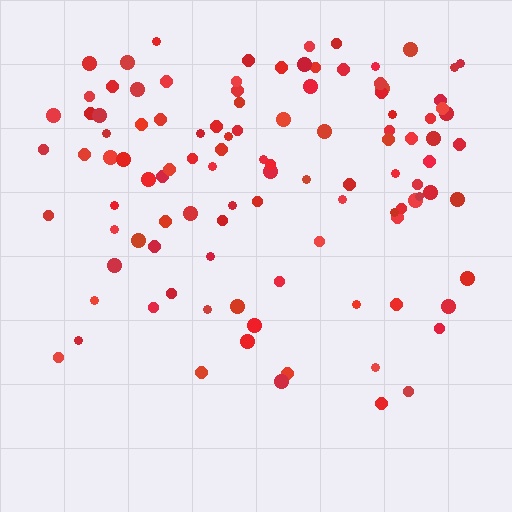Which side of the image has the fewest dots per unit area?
The bottom.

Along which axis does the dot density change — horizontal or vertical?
Vertical.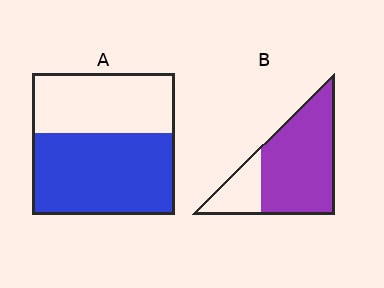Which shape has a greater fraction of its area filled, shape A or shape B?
Shape B.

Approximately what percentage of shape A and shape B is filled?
A is approximately 60% and B is approximately 75%.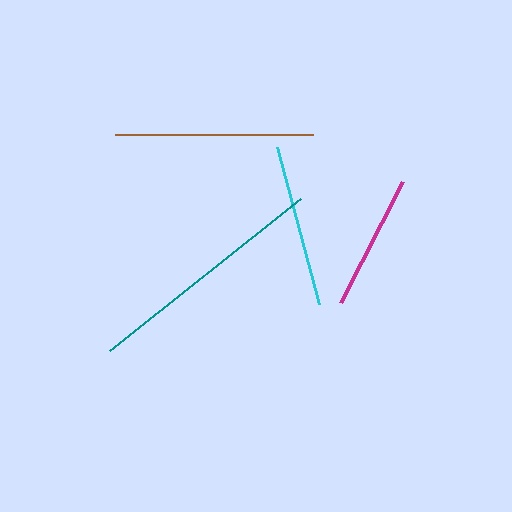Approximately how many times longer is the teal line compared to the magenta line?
The teal line is approximately 1.8 times the length of the magenta line.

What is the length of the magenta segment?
The magenta segment is approximately 136 pixels long.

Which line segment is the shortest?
The magenta line is the shortest at approximately 136 pixels.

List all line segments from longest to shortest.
From longest to shortest: teal, brown, cyan, magenta.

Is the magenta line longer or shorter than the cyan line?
The cyan line is longer than the magenta line.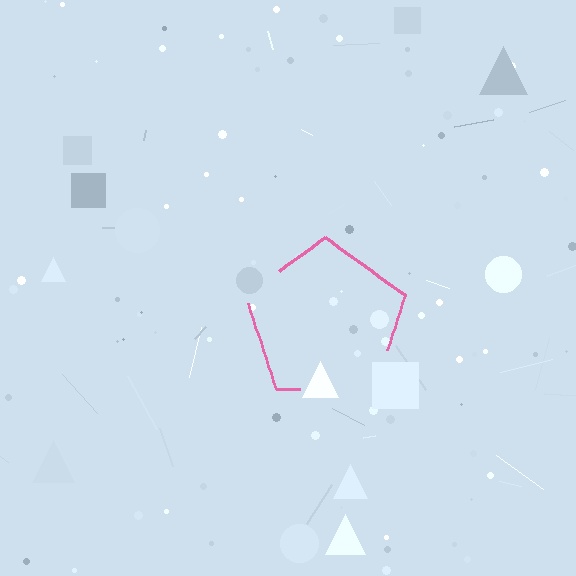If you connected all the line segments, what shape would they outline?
They would outline a pentagon.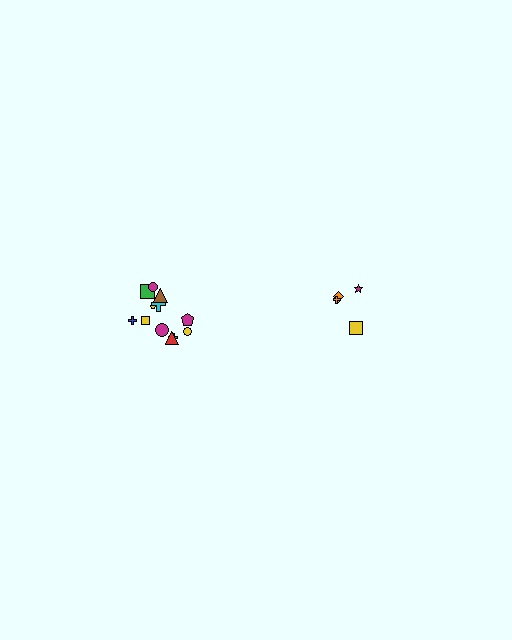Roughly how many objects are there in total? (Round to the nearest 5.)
Roughly 15 objects in total.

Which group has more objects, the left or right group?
The left group.